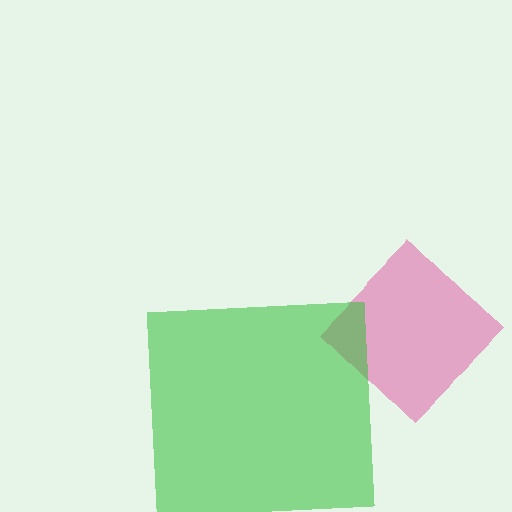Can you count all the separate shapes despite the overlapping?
Yes, there are 2 separate shapes.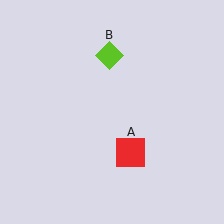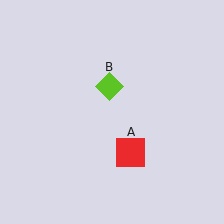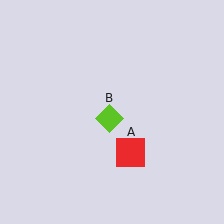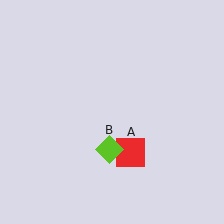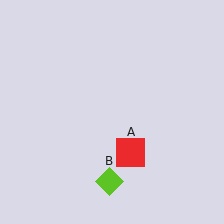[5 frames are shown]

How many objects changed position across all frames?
1 object changed position: lime diamond (object B).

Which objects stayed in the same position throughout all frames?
Red square (object A) remained stationary.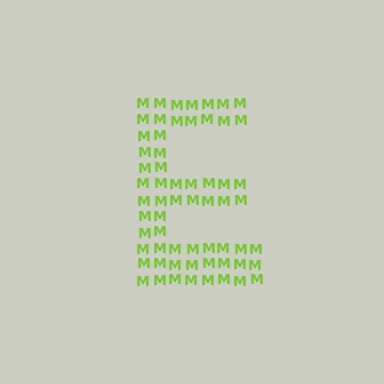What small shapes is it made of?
It is made of small letter M's.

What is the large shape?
The large shape is the letter E.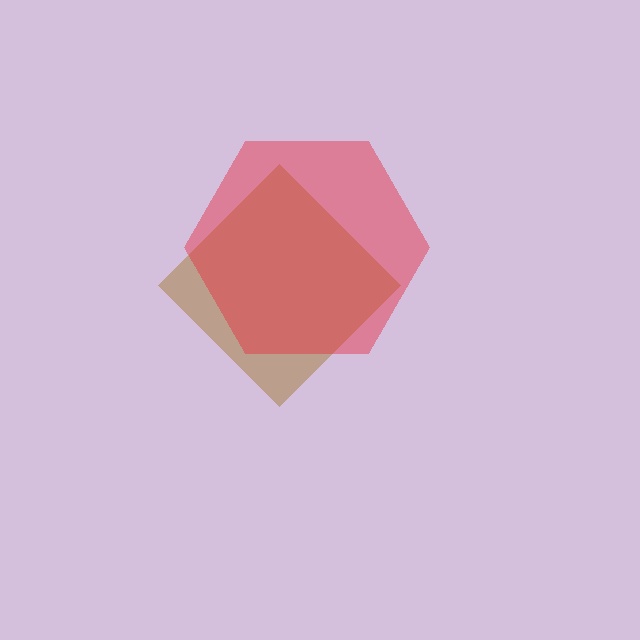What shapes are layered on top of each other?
The layered shapes are: a brown diamond, a red hexagon.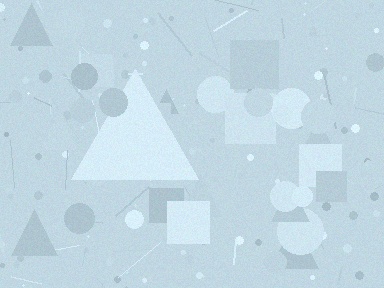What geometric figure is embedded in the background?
A triangle is embedded in the background.